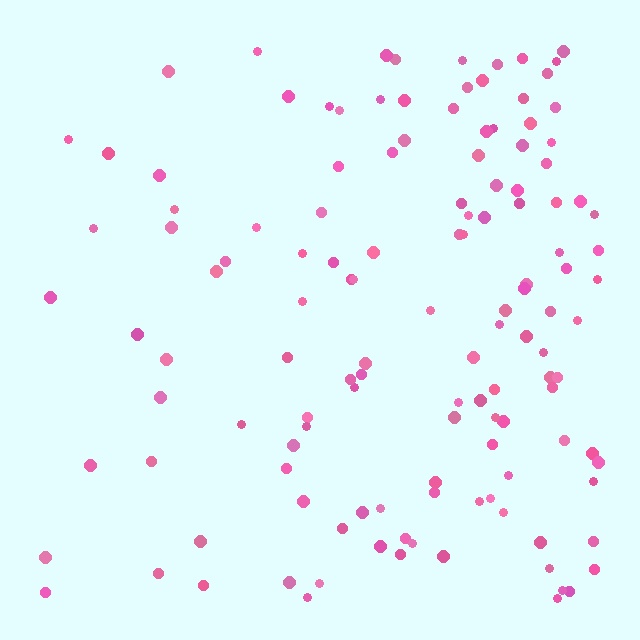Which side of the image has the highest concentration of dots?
The right.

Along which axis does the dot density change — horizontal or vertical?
Horizontal.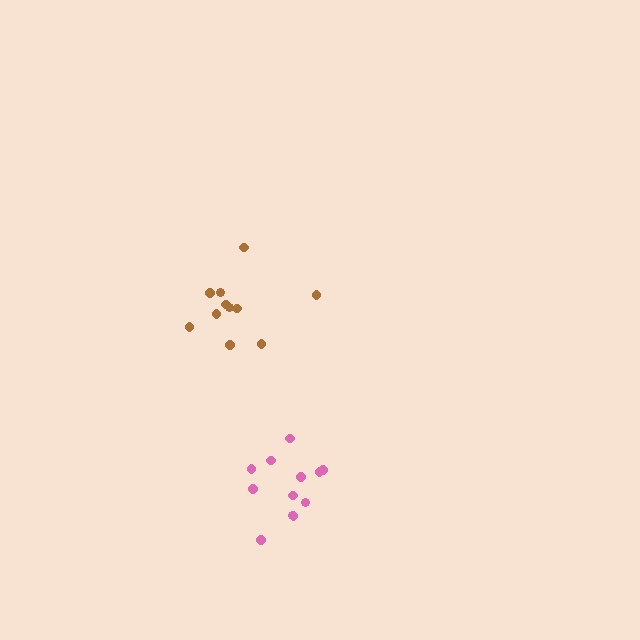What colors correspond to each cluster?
The clusters are colored: pink, brown.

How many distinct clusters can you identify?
There are 2 distinct clusters.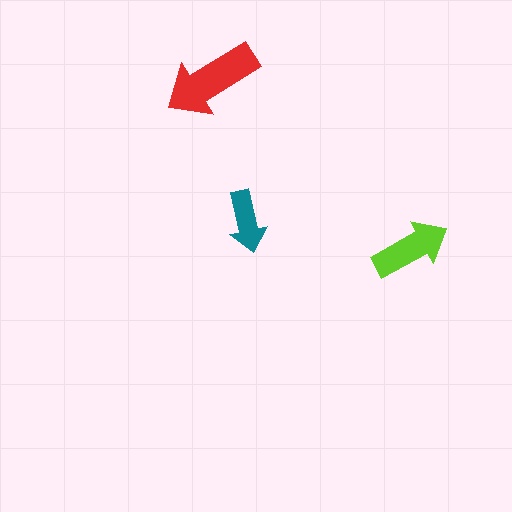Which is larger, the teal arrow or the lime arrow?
The lime one.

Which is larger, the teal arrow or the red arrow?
The red one.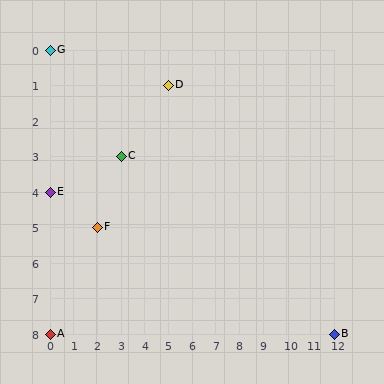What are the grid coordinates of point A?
Point A is at grid coordinates (0, 8).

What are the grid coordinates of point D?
Point D is at grid coordinates (5, 1).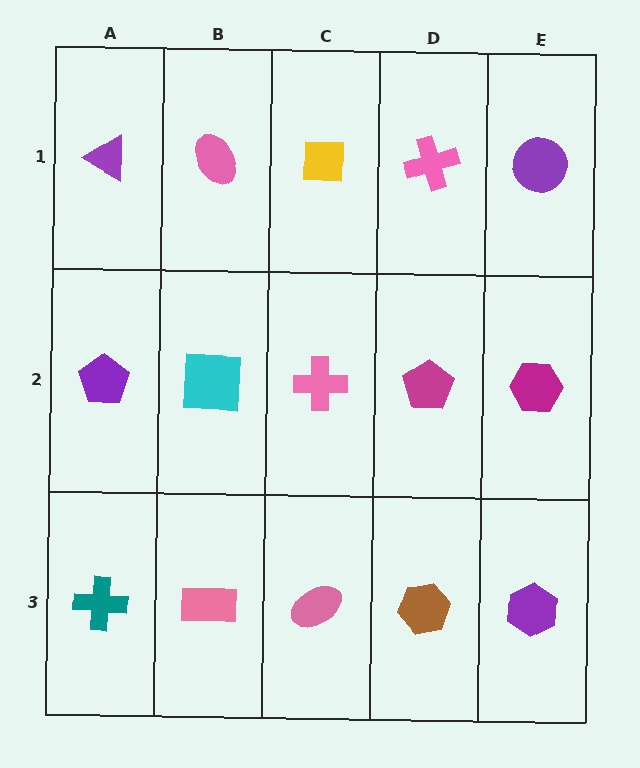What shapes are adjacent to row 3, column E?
A magenta hexagon (row 2, column E), a brown hexagon (row 3, column D).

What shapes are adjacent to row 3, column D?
A magenta pentagon (row 2, column D), a pink ellipse (row 3, column C), a purple hexagon (row 3, column E).